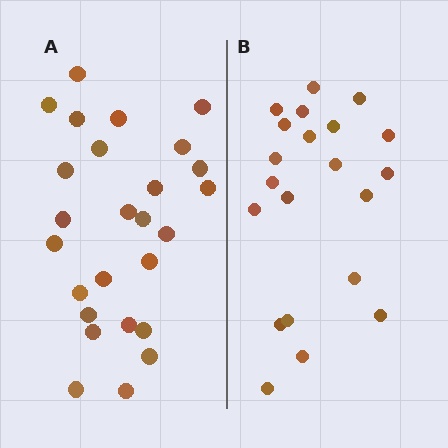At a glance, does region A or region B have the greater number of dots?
Region A (the left region) has more dots.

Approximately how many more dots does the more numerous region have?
Region A has about 5 more dots than region B.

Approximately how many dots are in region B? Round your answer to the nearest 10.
About 20 dots. (The exact count is 21, which rounds to 20.)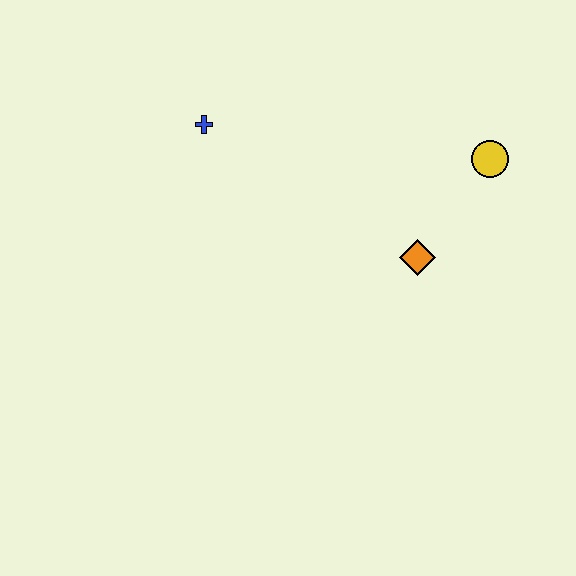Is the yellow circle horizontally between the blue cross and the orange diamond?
No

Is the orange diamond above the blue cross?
No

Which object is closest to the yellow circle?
The orange diamond is closest to the yellow circle.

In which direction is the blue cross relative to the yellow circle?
The blue cross is to the left of the yellow circle.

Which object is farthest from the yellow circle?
The blue cross is farthest from the yellow circle.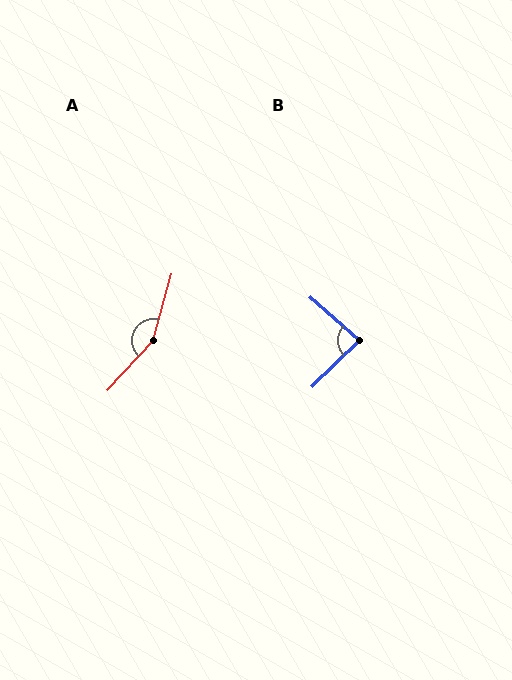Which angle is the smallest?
B, at approximately 85 degrees.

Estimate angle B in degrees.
Approximately 85 degrees.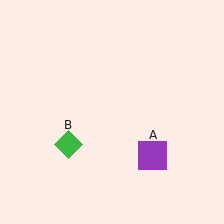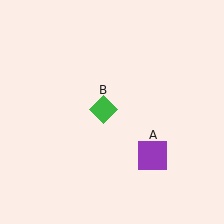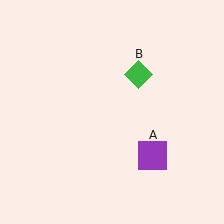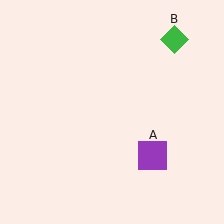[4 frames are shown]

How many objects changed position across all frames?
1 object changed position: green diamond (object B).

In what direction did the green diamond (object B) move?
The green diamond (object B) moved up and to the right.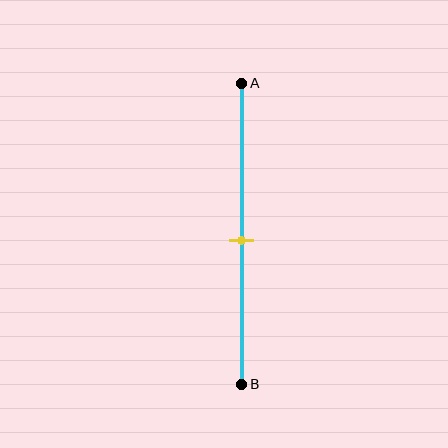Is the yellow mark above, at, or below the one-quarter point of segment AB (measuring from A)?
The yellow mark is below the one-quarter point of segment AB.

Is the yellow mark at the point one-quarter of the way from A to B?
No, the mark is at about 50% from A, not at the 25% one-quarter point.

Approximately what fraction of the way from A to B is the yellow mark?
The yellow mark is approximately 50% of the way from A to B.